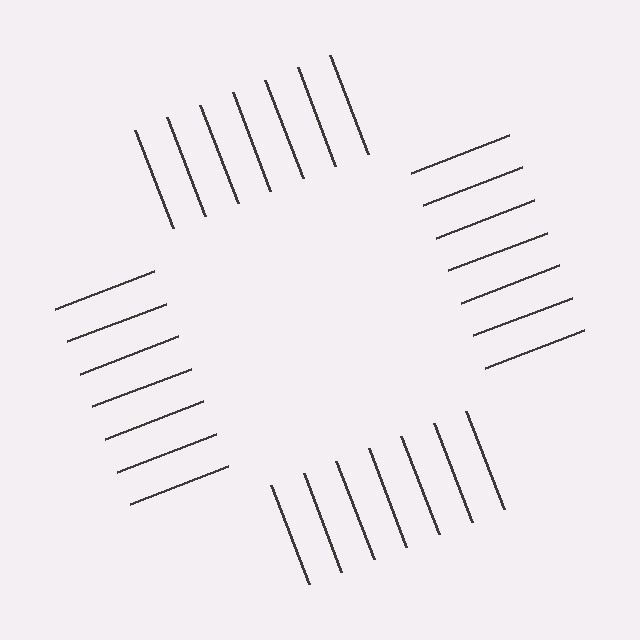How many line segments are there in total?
28 — 7 along each of the 4 edges.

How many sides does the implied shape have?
4 sides — the line-ends trace a square.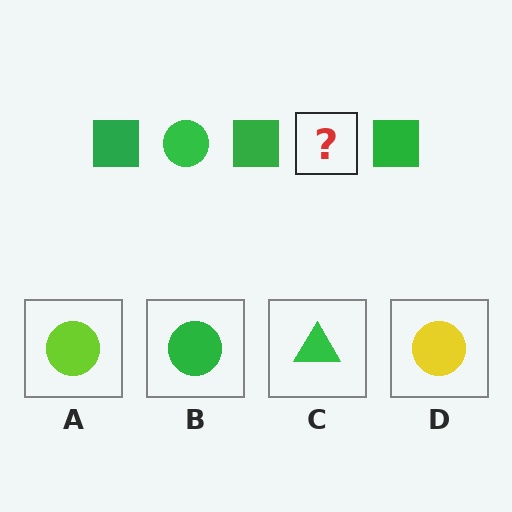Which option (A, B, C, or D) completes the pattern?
B.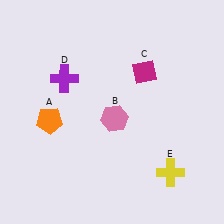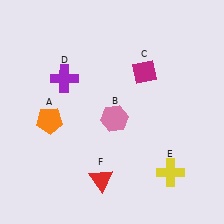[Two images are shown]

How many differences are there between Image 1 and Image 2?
There is 1 difference between the two images.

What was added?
A red triangle (F) was added in Image 2.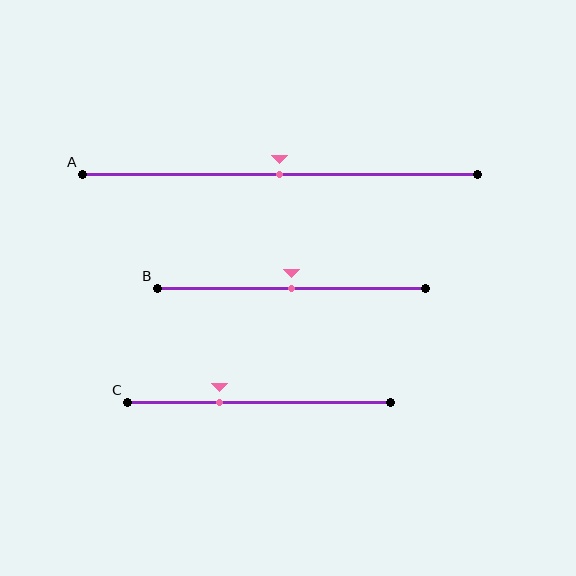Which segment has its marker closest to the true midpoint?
Segment A has its marker closest to the true midpoint.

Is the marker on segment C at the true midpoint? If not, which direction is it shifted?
No, the marker on segment C is shifted to the left by about 15% of the segment length.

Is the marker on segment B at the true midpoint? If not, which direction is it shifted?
Yes, the marker on segment B is at the true midpoint.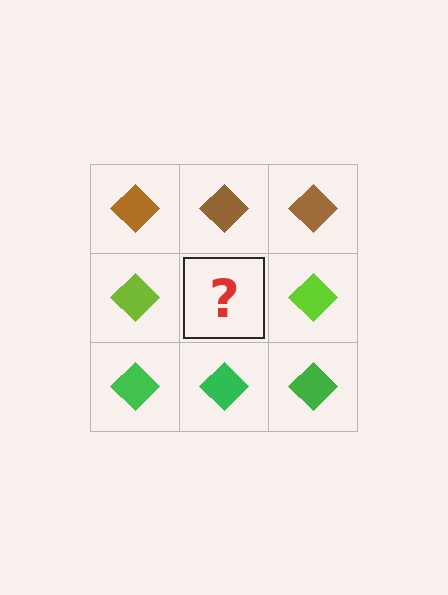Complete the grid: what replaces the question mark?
The question mark should be replaced with a lime diamond.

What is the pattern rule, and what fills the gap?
The rule is that each row has a consistent color. The gap should be filled with a lime diamond.